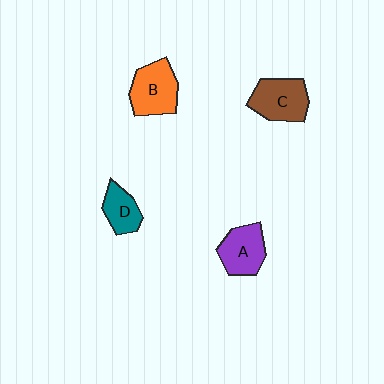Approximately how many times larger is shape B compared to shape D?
Approximately 1.6 times.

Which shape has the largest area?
Shape B (orange).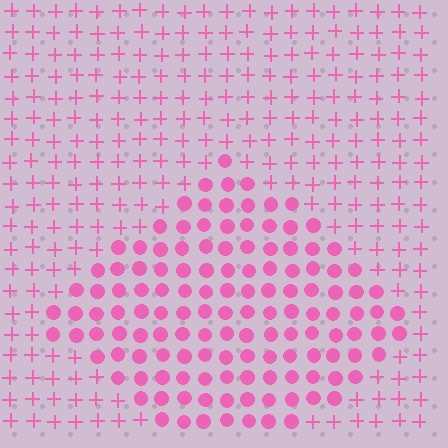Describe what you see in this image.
The image is filled with small pink elements arranged in a uniform grid. A diamond-shaped region contains circles, while the surrounding area contains plus signs. The boundary is defined purely by the change in element shape.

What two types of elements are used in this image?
The image uses circles inside the diamond region and plus signs outside it.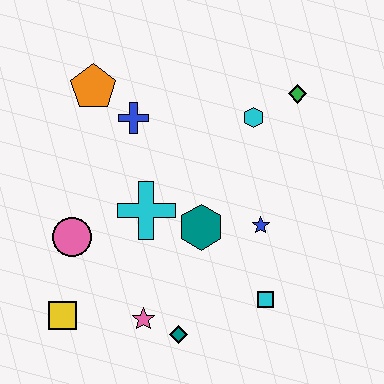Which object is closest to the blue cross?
The orange pentagon is closest to the blue cross.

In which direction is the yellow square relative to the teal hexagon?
The yellow square is to the left of the teal hexagon.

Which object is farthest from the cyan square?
The orange pentagon is farthest from the cyan square.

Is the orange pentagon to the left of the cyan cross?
Yes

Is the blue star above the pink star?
Yes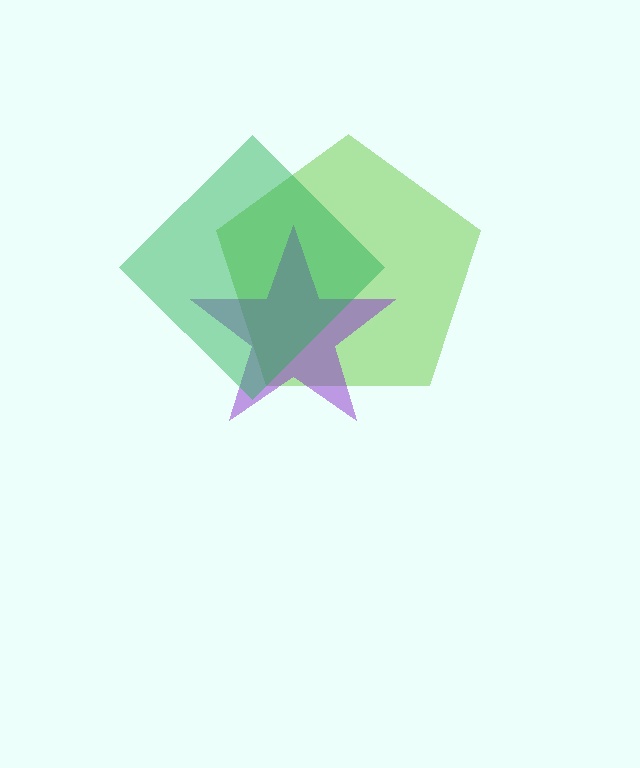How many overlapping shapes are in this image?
There are 3 overlapping shapes in the image.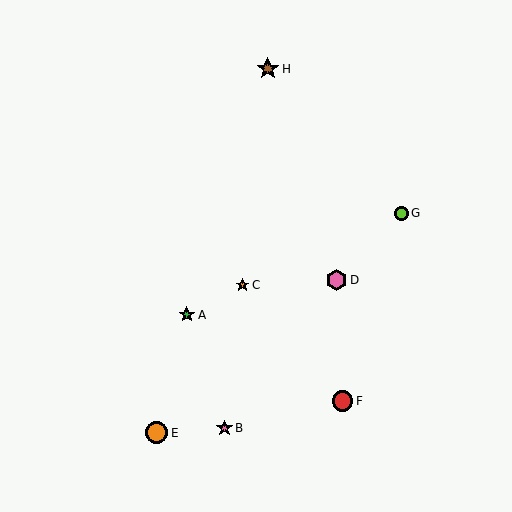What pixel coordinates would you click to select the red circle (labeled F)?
Click at (343, 401) to select the red circle F.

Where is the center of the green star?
The center of the green star is at (187, 315).